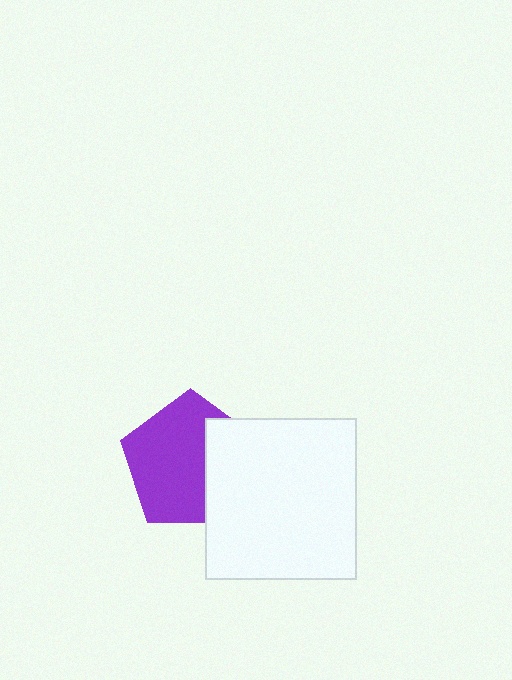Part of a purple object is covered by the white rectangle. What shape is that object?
It is a pentagon.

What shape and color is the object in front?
The object in front is a white rectangle.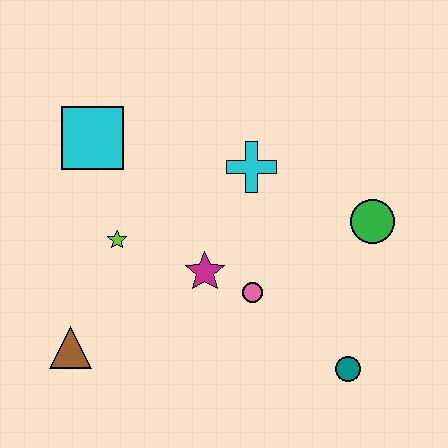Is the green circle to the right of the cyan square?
Yes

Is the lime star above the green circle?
No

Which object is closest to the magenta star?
The pink circle is closest to the magenta star.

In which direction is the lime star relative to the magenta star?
The lime star is to the left of the magenta star.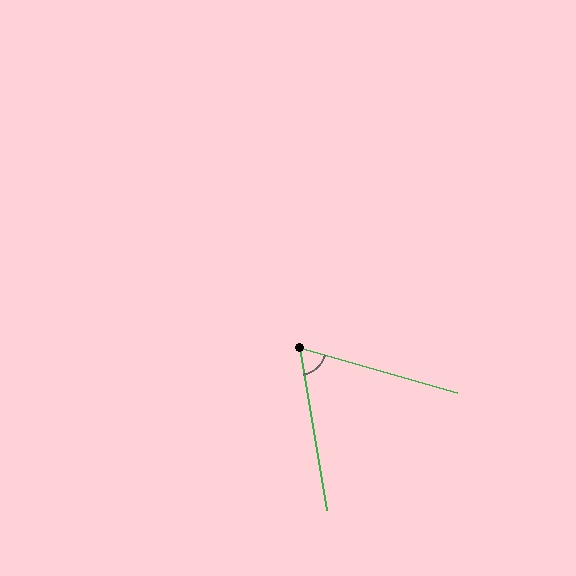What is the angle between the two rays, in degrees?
Approximately 64 degrees.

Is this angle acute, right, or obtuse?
It is acute.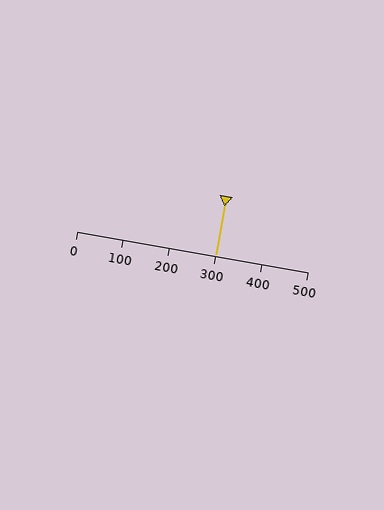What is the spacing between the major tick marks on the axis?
The major ticks are spaced 100 apart.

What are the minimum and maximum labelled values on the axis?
The axis runs from 0 to 500.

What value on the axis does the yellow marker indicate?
The marker indicates approximately 300.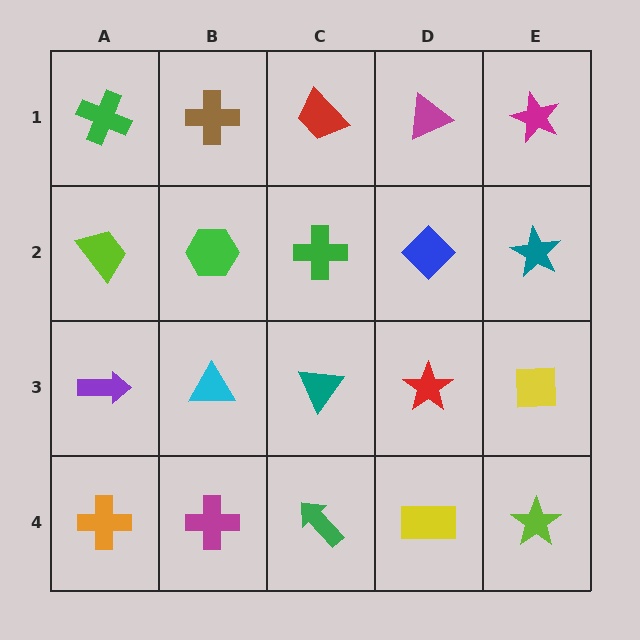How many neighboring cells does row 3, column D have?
4.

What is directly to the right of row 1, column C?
A magenta triangle.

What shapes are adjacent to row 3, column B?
A green hexagon (row 2, column B), a magenta cross (row 4, column B), a purple arrow (row 3, column A), a teal triangle (row 3, column C).